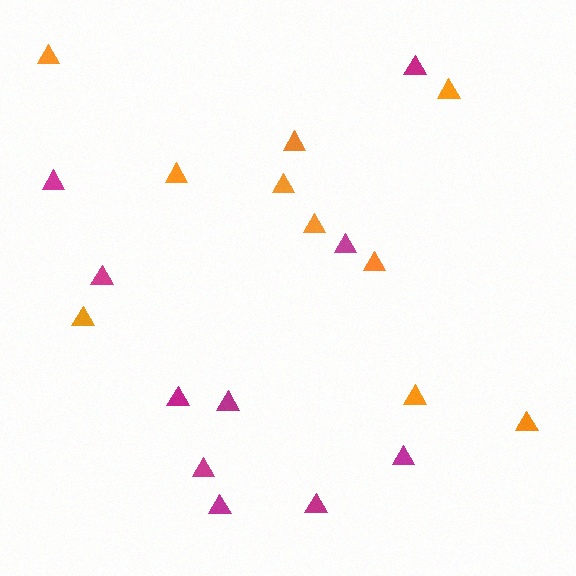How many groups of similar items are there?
There are 2 groups: one group of magenta triangles (10) and one group of orange triangles (10).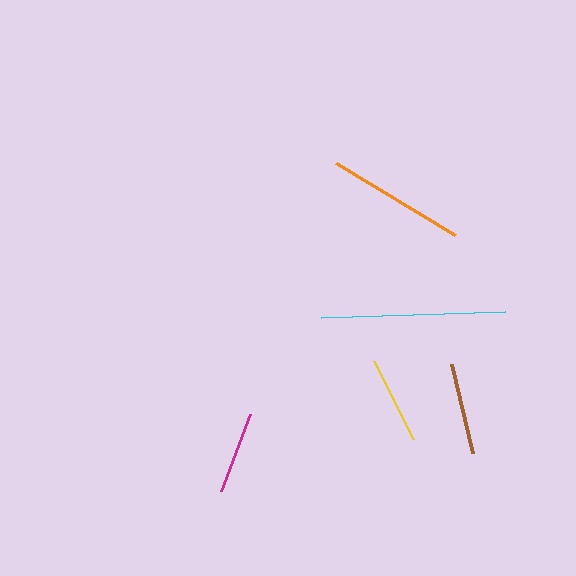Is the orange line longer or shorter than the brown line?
The orange line is longer than the brown line.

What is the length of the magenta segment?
The magenta segment is approximately 82 pixels long.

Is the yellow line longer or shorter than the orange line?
The orange line is longer than the yellow line.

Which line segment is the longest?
The cyan line is the longest at approximately 184 pixels.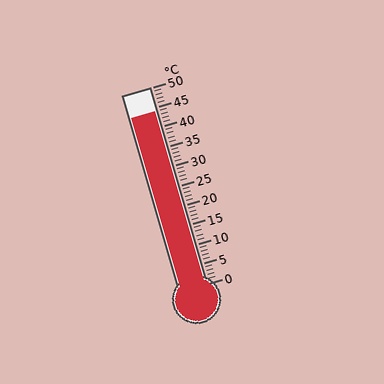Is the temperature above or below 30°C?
The temperature is above 30°C.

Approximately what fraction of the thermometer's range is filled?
The thermometer is filled to approximately 90% of its range.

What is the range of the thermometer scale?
The thermometer scale ranges from 0°C to 50°C.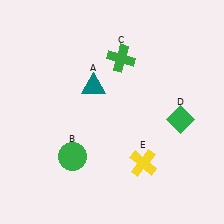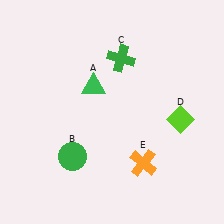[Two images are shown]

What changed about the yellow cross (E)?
In Image 1, E is yellow. In Image 2, it changed to orange.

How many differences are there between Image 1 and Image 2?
There are 3 differences between the two images.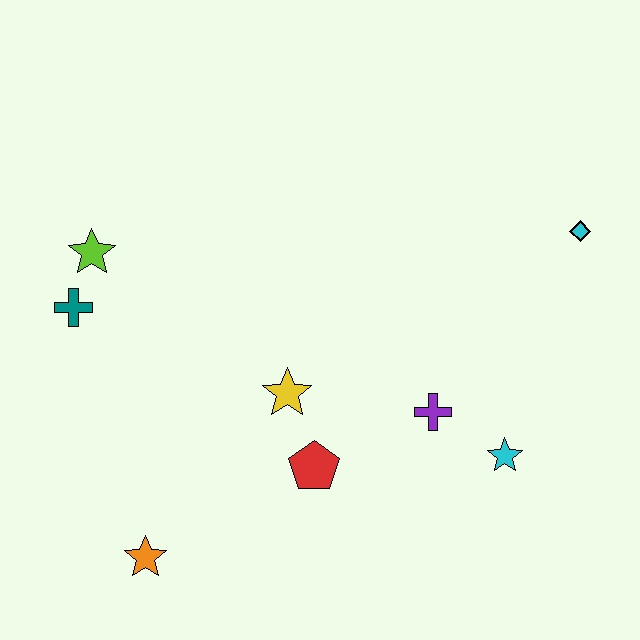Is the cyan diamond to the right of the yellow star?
Yes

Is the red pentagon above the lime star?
No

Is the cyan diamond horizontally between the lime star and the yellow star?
No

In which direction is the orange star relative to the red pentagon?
The orange star is to the left of the red pentagon.